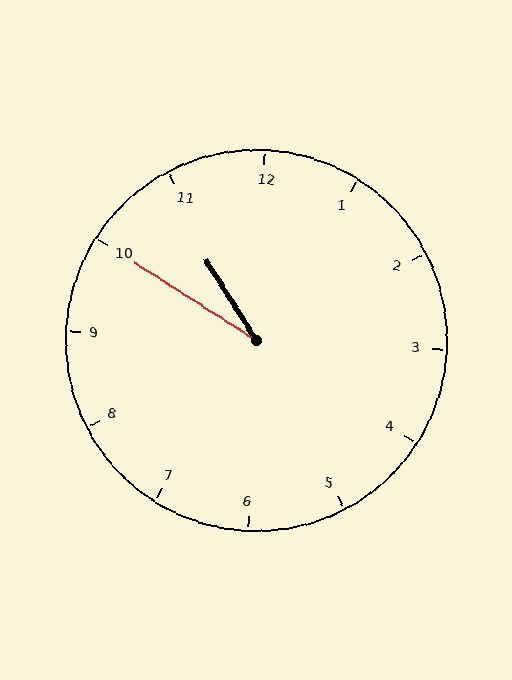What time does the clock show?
10:50.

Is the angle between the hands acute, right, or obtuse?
It is acute.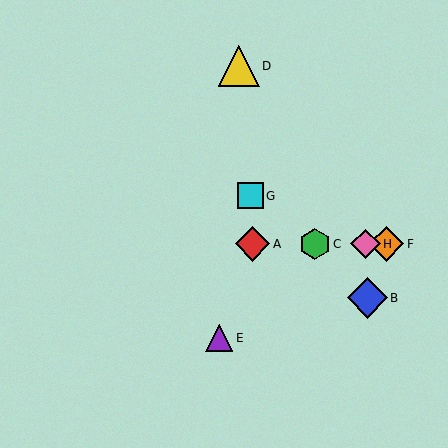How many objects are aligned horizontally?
4 objects (A, C, F, H) are aligned horizontally.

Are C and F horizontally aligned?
Yes, both are at y≈244.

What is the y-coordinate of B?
Object B is at y≈298.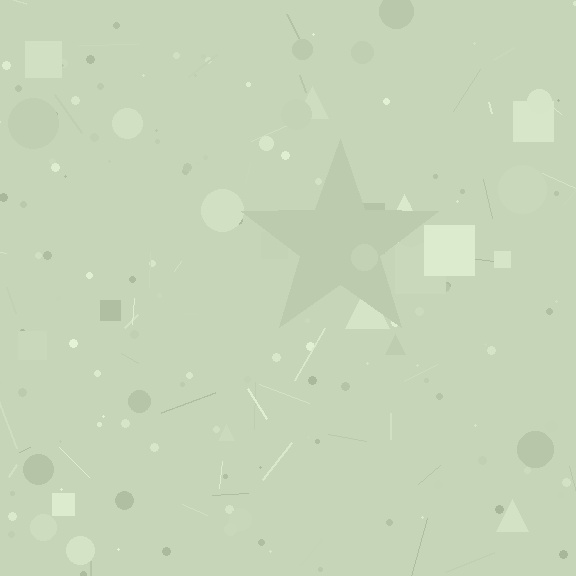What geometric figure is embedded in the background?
A star is embedded in the background.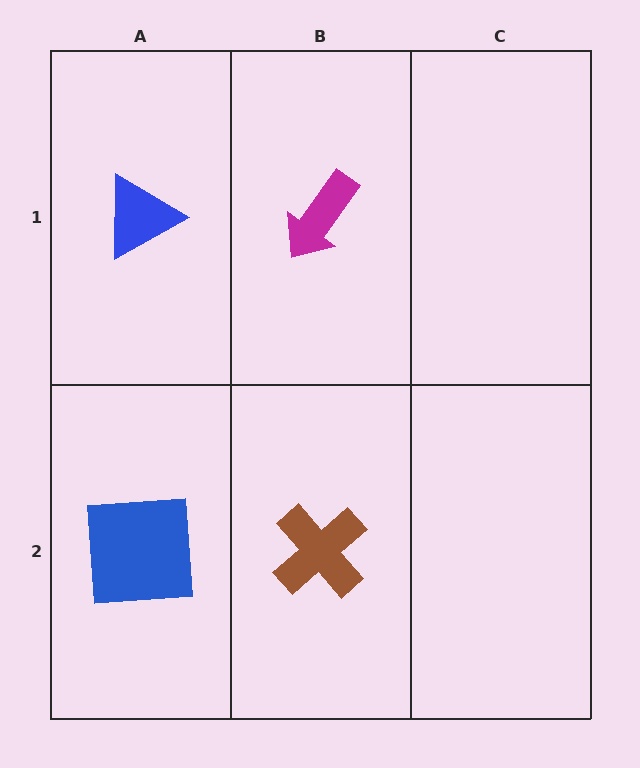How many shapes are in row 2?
2 shapes.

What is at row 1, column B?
A magenta arrow.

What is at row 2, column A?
A blue square.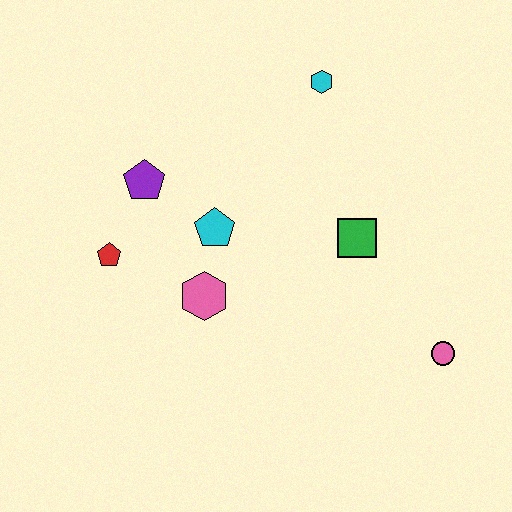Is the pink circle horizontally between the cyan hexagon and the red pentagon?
No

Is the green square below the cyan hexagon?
Yes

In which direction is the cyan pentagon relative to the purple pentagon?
The cyan pentagon is to the right of the purple pentagon.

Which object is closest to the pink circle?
The green square is closest to the pink circle.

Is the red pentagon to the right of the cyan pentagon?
No